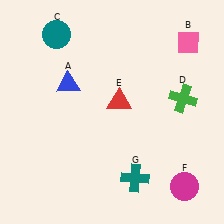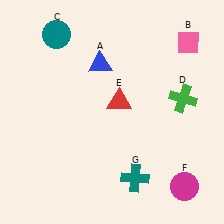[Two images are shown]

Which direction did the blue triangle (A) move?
The blue triangle (A) moved right.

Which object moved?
The blue triangle (A) moved right.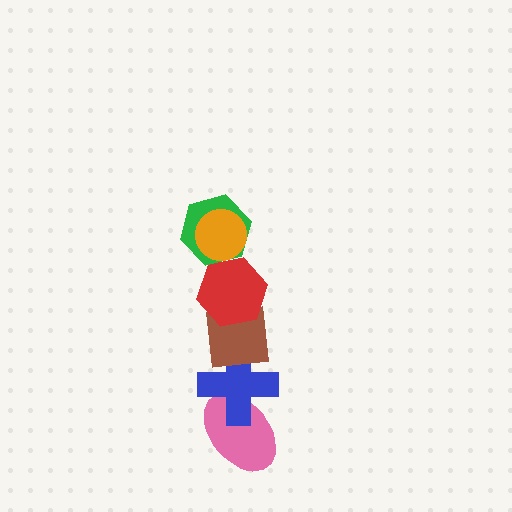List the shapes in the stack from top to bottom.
From top to bottom: the orange circle, the green hexagon, the red hexagon, the brown square, the blue cross, the pink ellipse.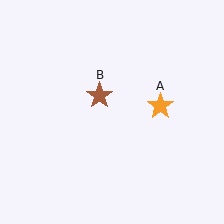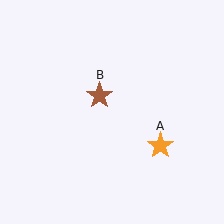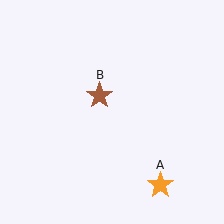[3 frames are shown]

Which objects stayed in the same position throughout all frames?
Brown star (object B) remained stationary.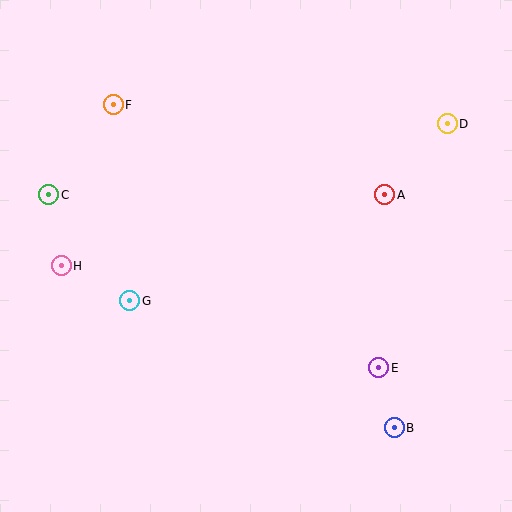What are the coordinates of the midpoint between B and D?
The midpoint between B and D is at (421, 276).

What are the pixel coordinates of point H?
Point H is at (61, 266).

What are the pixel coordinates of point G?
Point G is at (130, 301).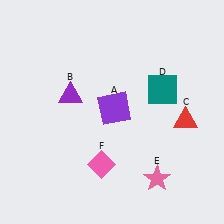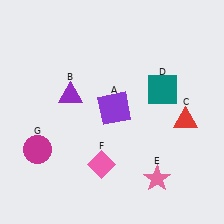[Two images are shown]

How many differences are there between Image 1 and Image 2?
There is 1 difference between the two images.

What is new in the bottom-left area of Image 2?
A magenta circle (G) was added in the bottom-left area of Image 2.